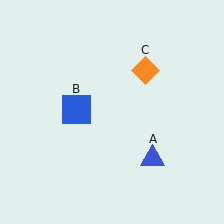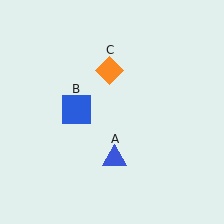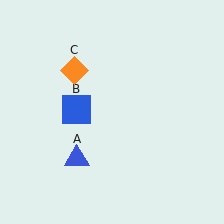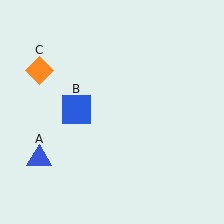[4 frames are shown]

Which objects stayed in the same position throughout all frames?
Blue square (object B) remained stationary.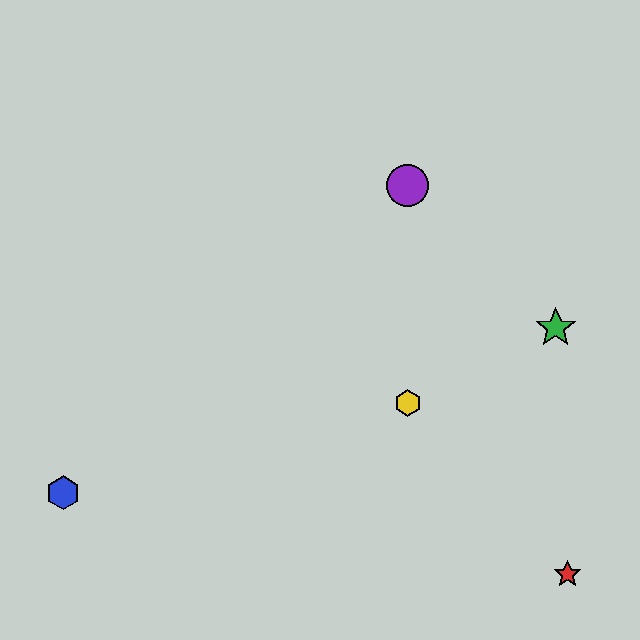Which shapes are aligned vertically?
The yellow hexagon, the purple circle are aligned vertically.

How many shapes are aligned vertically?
2 shapes (the yellow hexagon, the purple circle) are aligned vertically.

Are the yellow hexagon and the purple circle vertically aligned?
Yes, both are at x≈408.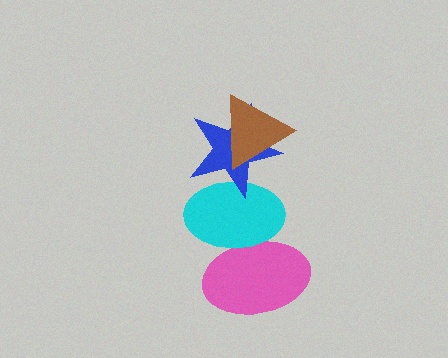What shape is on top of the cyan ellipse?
The blue star is on top of the cyan ellipse.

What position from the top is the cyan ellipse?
The cyan ellipse is 3rd from the top.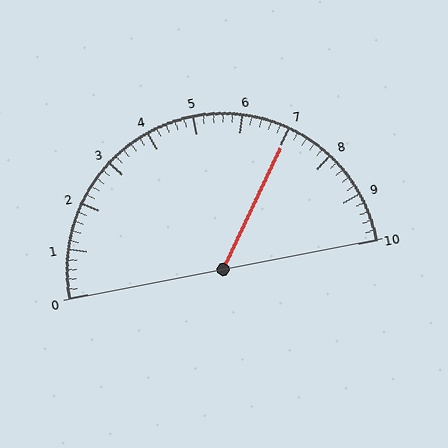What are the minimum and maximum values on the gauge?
The gauge ranges from 0 to 10.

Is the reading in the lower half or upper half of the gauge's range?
The reading is in the upper half of the range (0 to 10).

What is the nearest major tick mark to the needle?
The nearest major tick mark is 7.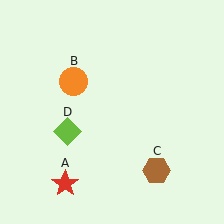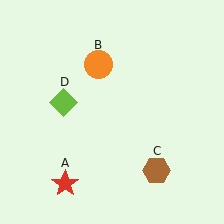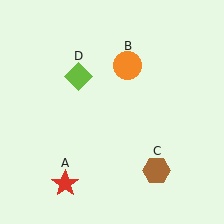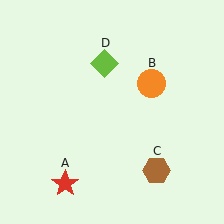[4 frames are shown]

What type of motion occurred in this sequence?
The orange circle (object B), lime diamond (object D) rotated clockwise around the center of the scene.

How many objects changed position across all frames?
2 objects changed position: orange circle (object B), lime diamond (object D).